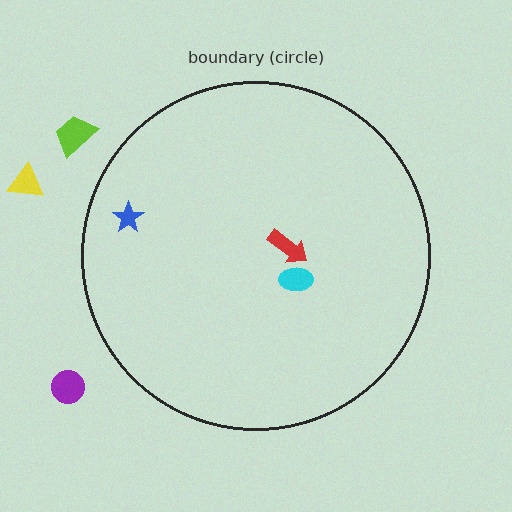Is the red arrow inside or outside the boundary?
Inside.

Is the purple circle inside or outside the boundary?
Outside.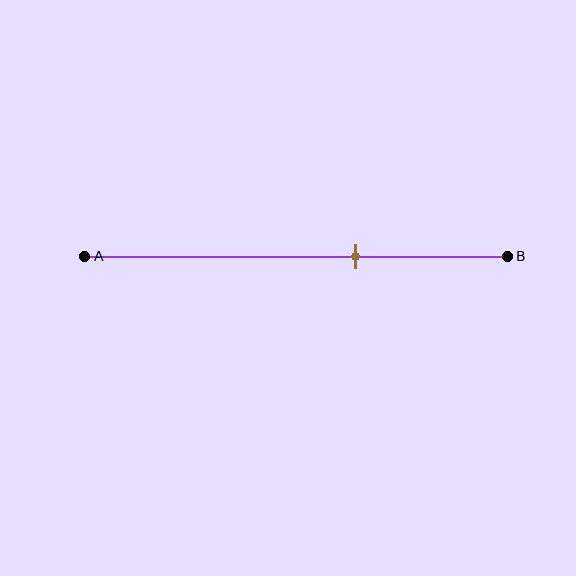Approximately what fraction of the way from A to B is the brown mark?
The brown mark is approximately 65% of the way from A to B.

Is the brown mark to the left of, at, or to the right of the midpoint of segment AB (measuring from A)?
The brown mark is to the right of the midpoint of segment AB.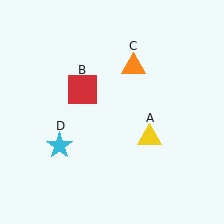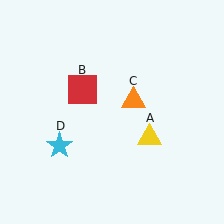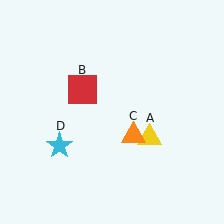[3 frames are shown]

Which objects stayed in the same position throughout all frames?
Yellow triangle (object A) and red square (object B) and cyan star (object D) remained stationary.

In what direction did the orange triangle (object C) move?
The orange triangle (object C) moved down.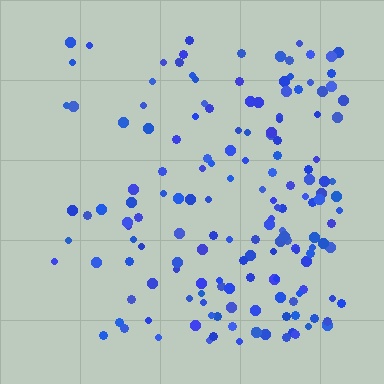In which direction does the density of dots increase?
From left to right, with the right side densest.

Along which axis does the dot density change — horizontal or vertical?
Horizontal.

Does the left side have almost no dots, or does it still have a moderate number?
Still a moderate number, just noticeably fewer than the right.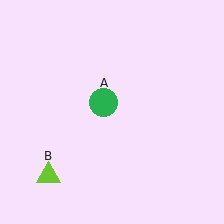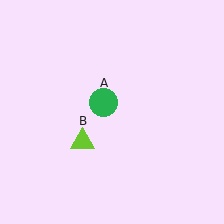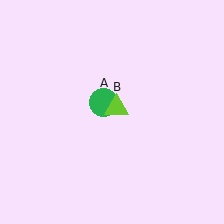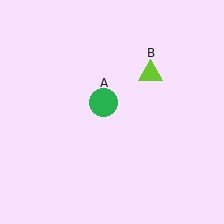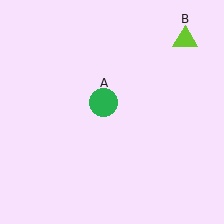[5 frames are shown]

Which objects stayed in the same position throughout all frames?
Green circle (object A) remained stationary.